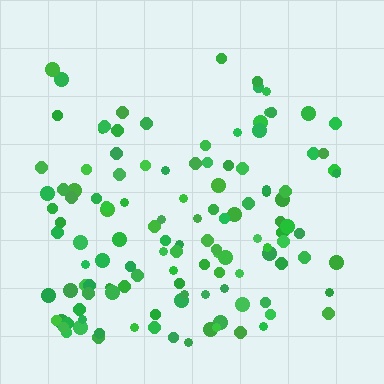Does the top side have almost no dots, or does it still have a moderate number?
Still a moderate number, just noticeably fewer than the bottom.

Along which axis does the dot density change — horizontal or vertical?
Vertical.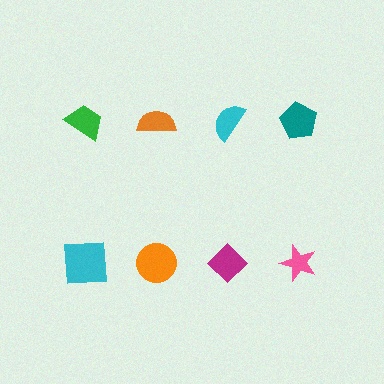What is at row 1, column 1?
A green trapezoid.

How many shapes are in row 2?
4 shapes.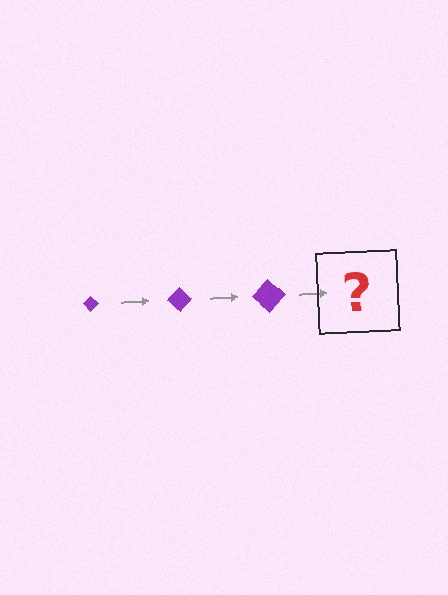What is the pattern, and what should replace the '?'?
The pattern is that the diamond gets progressively larger each step. The '?' should be a purple diamond, larger than the previous one.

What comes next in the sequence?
The next element should be a purple diamond, larger than the previous one.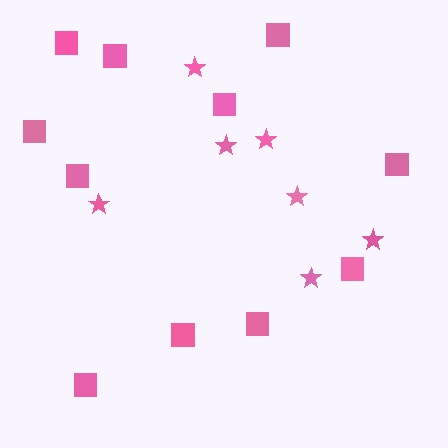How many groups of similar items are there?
There are 2 groups: one group of stars (7) and one group of squares (11).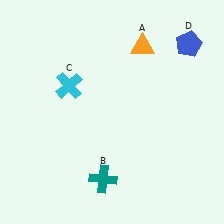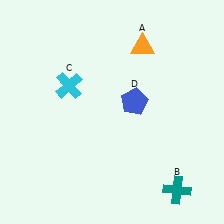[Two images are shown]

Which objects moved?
The objects that moved are: the teal cross (B), the blue pentagon (D).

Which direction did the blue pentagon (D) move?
The blue pentagon (D) moved down.